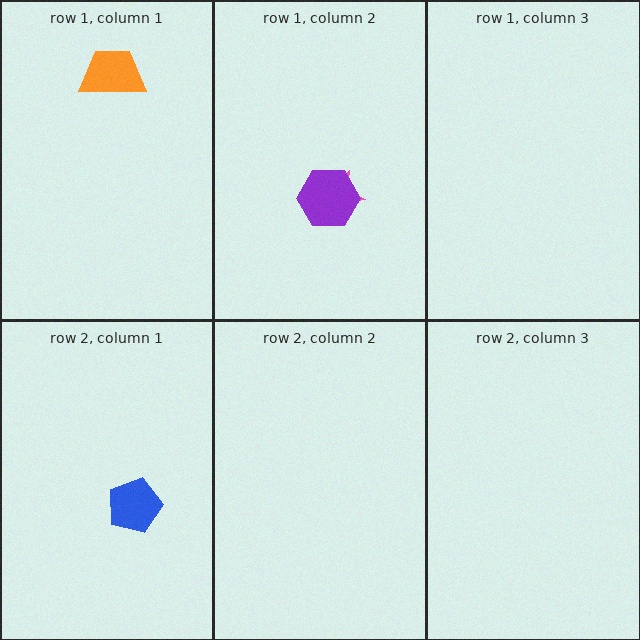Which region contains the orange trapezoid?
The row 1, column 1 region.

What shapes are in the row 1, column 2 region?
The pink star, the purple hexagon.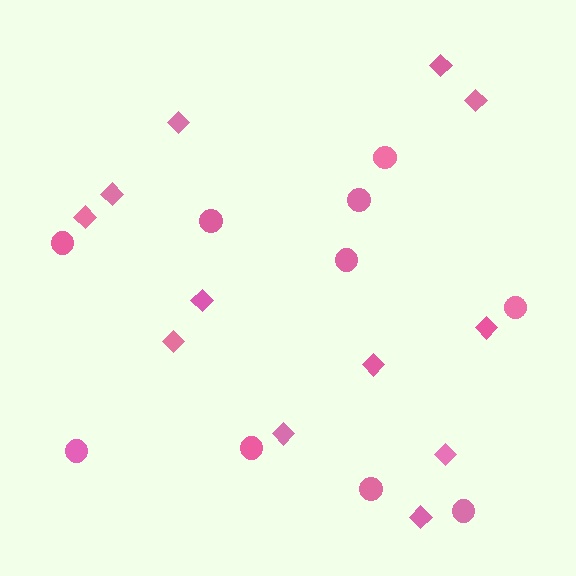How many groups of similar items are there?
There are 2 groups: one group of circles (10) and one group of diamonds (12).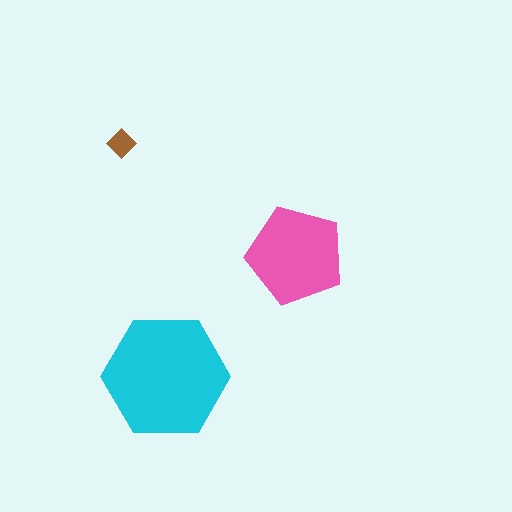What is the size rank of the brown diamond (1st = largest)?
3rd.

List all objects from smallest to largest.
The brown diamond, the pink pentagon, the cyan hexagon.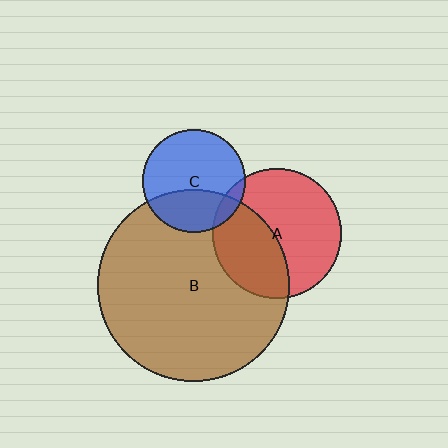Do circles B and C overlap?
Yes.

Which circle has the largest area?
Circle B (brown).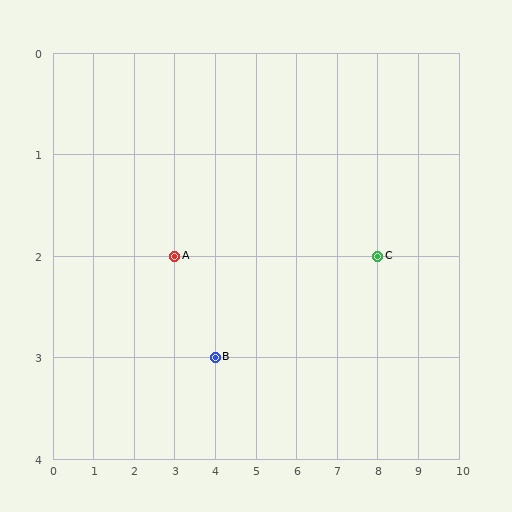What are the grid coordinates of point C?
Point C is at grid coordinates (8, 2).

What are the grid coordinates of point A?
Point A is at grid coordinates (3, 2).